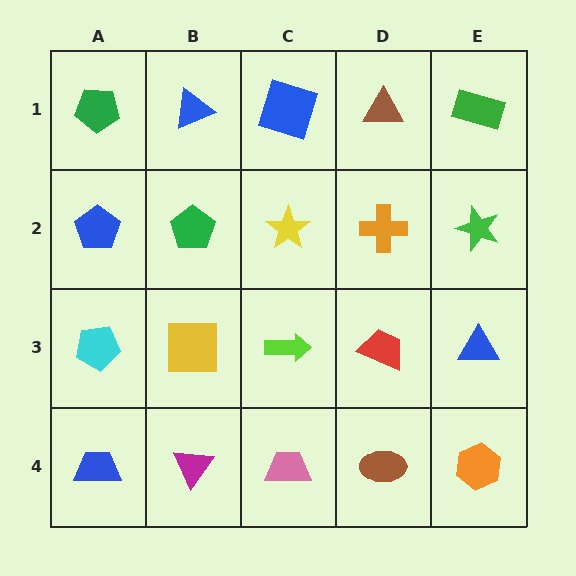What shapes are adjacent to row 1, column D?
An orange cross (row 2, column D), a blue square (row 1, column C), a green rectangle (row 1, column E).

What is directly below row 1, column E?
A green star.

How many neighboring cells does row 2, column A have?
3.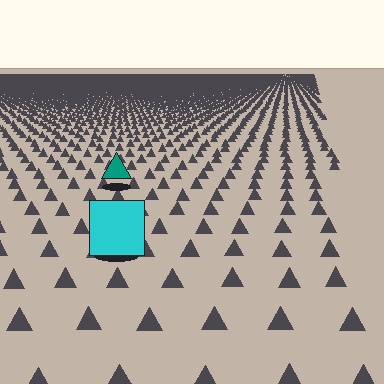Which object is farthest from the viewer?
The teal triangle is farthest from the viewer. It appears smaller and the ground texture around it is denser.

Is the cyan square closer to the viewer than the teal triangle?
Yes. The cyan square is closer — you can tell from the texture gradient: the ground texture is coarser near it.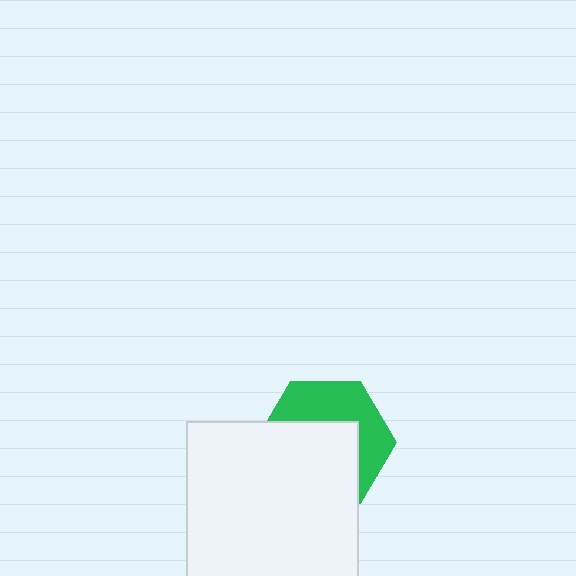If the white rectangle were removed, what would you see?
You would see the complete green hexagon.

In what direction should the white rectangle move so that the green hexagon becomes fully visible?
The white rectangle should move down. That is the shortest direction to clear the overlap and leave the green hexagon fully visible.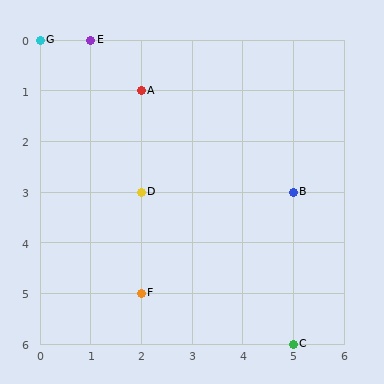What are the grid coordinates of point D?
Point D is at grid coordinates (2, 3).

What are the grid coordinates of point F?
Point F is at grid coordinates (2, 5).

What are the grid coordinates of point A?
Point A is at grid coordinates (2, 1).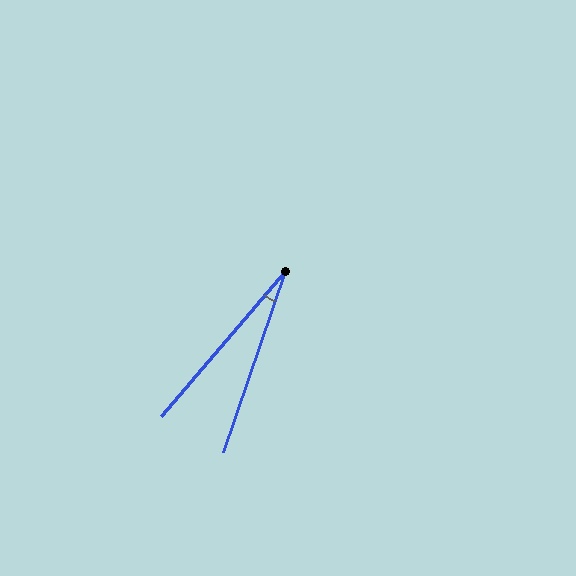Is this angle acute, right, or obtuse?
It is acute.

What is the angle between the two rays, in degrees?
Approximately 21 degrees.